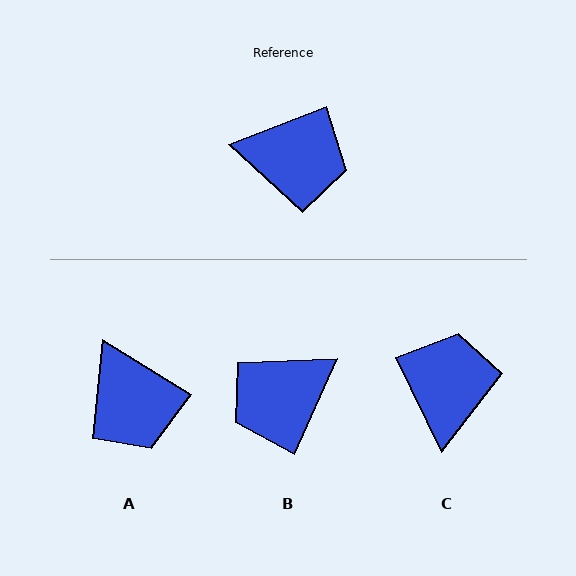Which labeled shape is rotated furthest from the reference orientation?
B, about 135 degrees away.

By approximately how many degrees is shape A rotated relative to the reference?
Approximately 53 degrees clockwise.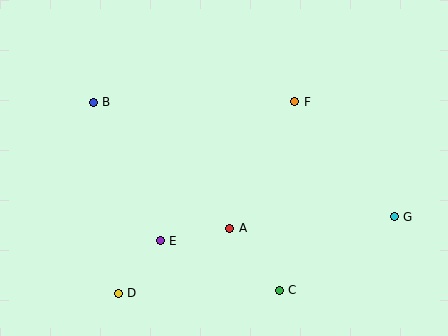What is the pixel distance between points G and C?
The distance between G and C is 137 pixels.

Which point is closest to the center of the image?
Point A at (230, 228) is closest to the center.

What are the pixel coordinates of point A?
Point A is at (230, 228).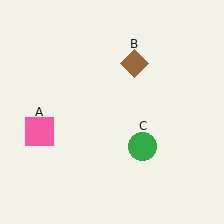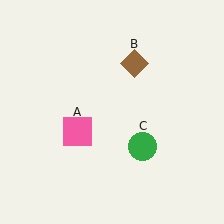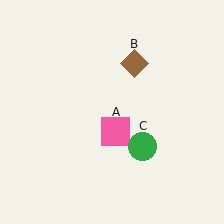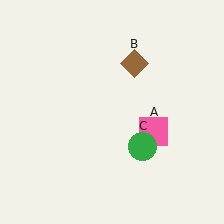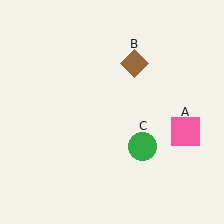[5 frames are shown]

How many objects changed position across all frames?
1 object changed position: pink square (object A).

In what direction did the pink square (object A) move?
The pink square (object A) moved right.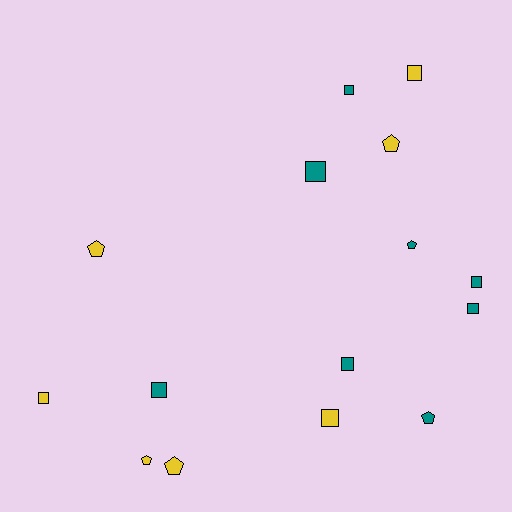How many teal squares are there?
There are 6 teal squares.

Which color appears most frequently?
Teal, with 8 objects.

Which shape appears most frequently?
Square, with 9 objects.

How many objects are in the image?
There are 15 objects.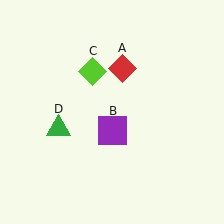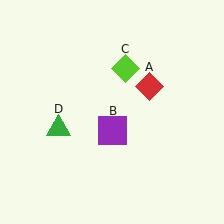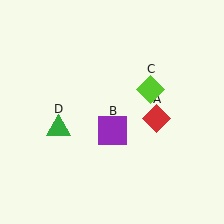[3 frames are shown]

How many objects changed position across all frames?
2 objects changed position: red diamond (object A), lime diamond (object C).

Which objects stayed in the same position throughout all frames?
Purple square (object B) and green triangle (object D) remained stationary.